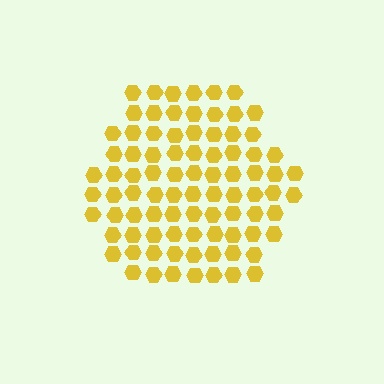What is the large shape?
The large shape is a hexagon.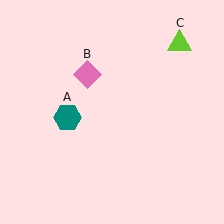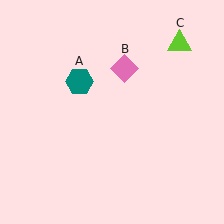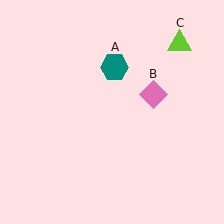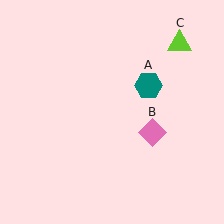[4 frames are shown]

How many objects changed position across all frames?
2 objects changed position: teal hexagon (object A), pink diamond (object B).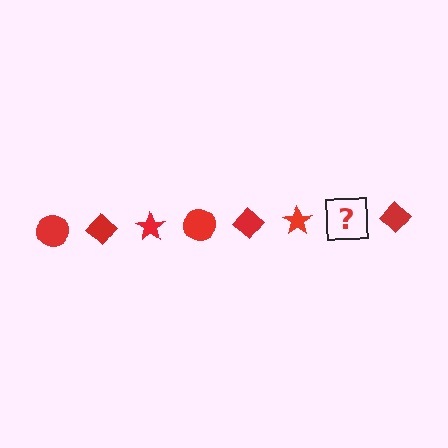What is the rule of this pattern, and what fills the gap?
The rule is that the pattern cycles through circle, diamond, star shapes in red. The gap should be filled with a red circle.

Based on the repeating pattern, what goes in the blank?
The blank should be a red circle.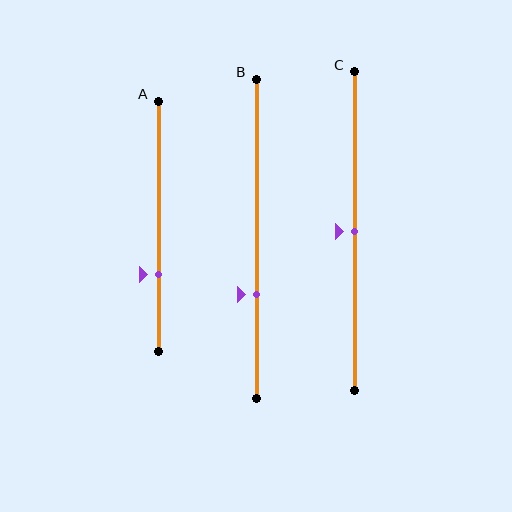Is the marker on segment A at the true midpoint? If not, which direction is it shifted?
No, the marker on segment A is shifted downward by about 19% of the segment length.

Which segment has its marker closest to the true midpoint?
Segment C has its marker closest to the true midpoint.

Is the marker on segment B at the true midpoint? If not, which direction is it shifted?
No, the marker on segment B is shifted downward by about 18% of the segment length.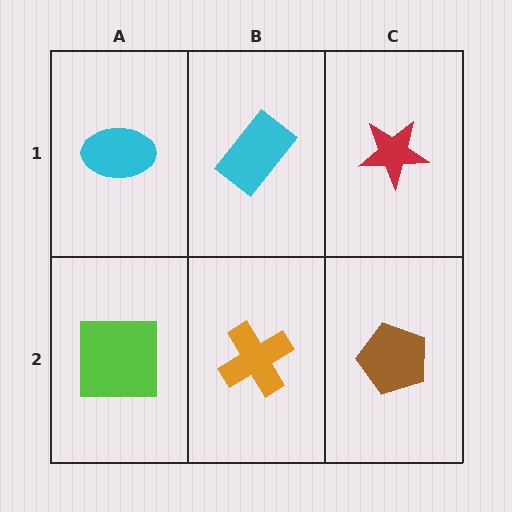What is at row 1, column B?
A cyan rectangle.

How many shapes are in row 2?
3 shapes.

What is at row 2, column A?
A lime square.